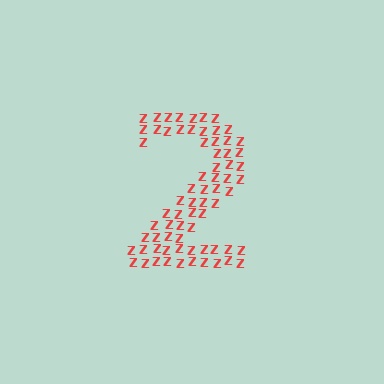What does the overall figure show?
The overall figure shows the digit 2.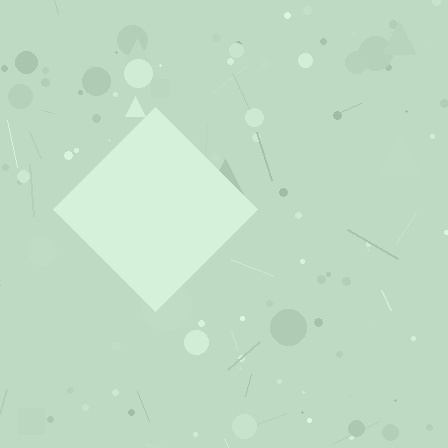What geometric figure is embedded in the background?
A diamond is embedded in the background.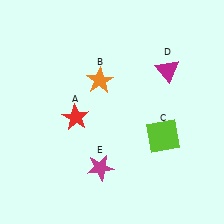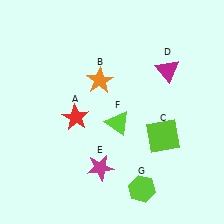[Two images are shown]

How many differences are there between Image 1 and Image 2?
There are 2 differences between the two images.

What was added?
A lime triangle (F), a lime hexagon (G) were added in Image 2.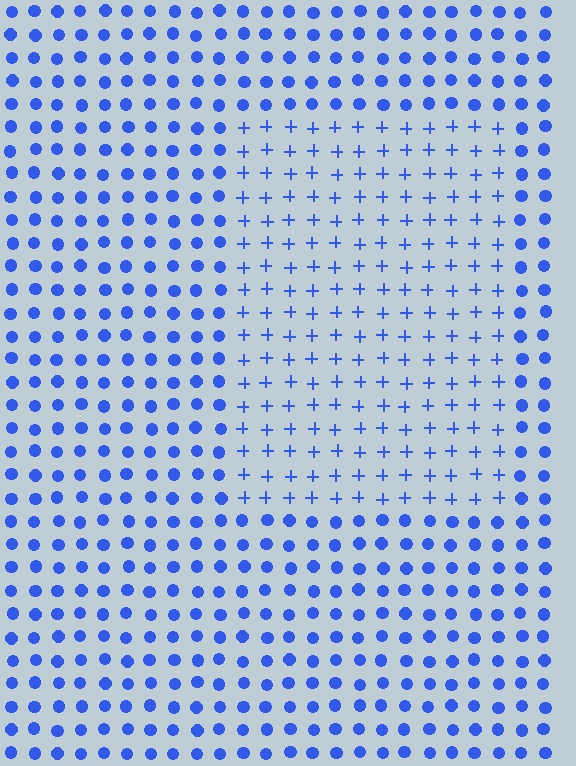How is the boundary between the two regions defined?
The boundary is defined by a change in element shape: plus signs inside vs. circles outside. All elements share the same color and spacing.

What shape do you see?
I see a rectangle.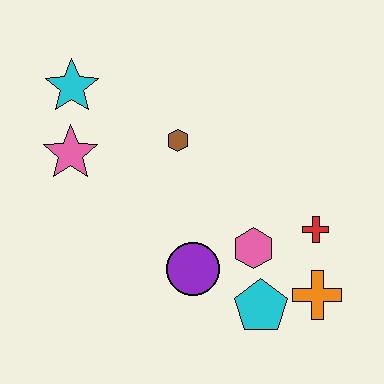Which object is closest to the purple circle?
The pink hexagon is closest to the purple circle.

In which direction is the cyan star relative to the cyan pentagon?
The cyan star is above the cyan pentagon.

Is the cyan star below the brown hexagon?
No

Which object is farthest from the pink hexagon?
The cyan star is farthest from the pink hexagon.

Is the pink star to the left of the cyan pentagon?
Yes